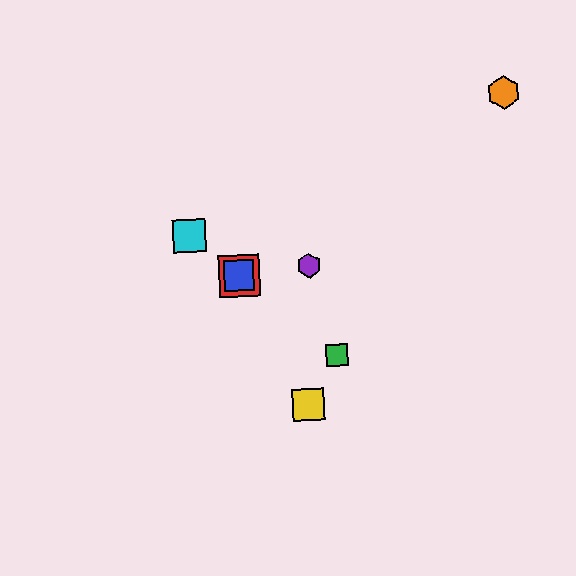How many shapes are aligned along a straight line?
4 shapes (the red square, the blue square, the green square, the cyan square) are aligned along a straight line.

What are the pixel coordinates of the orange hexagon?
The orange hexagon is at (504, 92).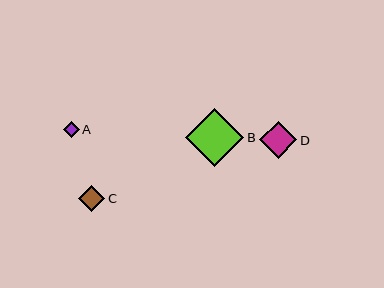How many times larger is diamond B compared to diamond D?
Diamond B is approximately 1.6 times the size of diamond D.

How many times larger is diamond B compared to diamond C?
Diamond B is approximately 2.3 times the size of diamond C.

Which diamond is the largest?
Diamond B is the largest with a size of approximately 59 pixels.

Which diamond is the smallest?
Diamond A is the smallest with a size of approximately 16 pixels.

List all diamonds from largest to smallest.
From largest to smallest: B, D, C, A.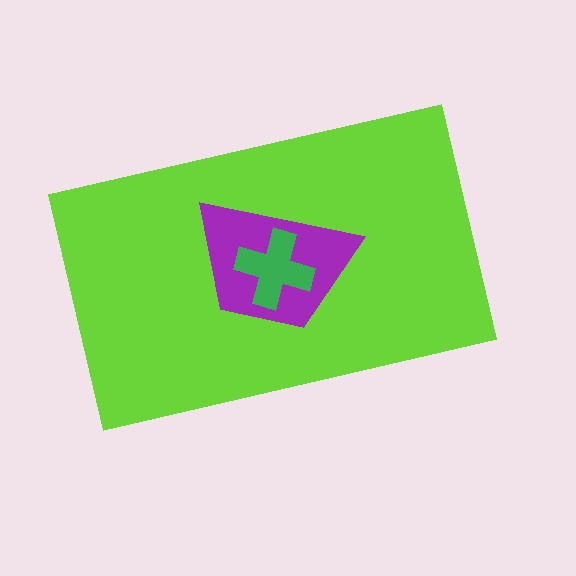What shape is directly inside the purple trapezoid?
The green cross.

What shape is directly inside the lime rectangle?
The purple trapezoid.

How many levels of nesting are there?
3.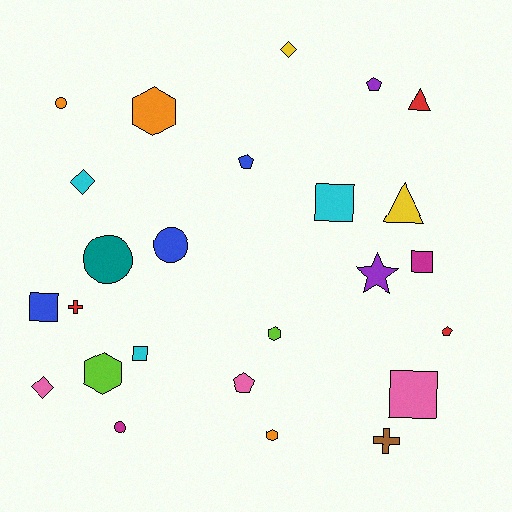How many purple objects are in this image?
There are 2 purple objects.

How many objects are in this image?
There are 25 objects.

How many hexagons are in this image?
There are 4 hexagons.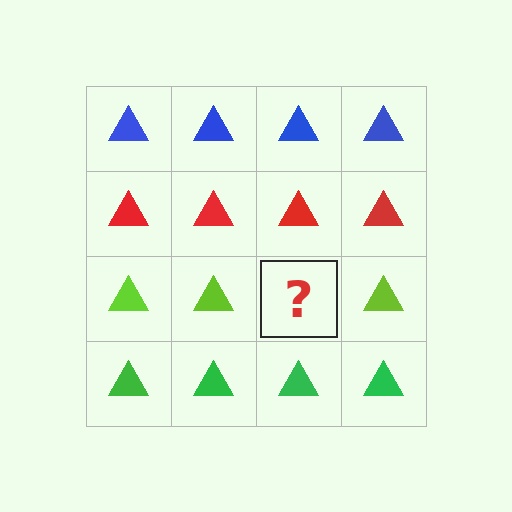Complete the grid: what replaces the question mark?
The question mark should be replaced with a lime triangle.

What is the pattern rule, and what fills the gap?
The rule is that each row has a consistent color. The gap should be filled with a lime triangle.